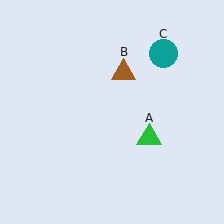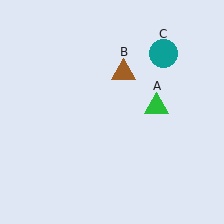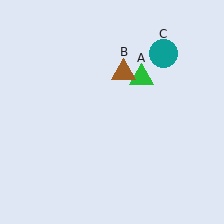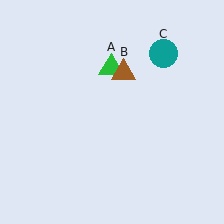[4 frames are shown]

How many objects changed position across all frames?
1 object changed position: green triangle (object A).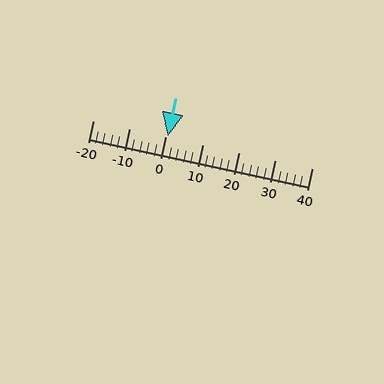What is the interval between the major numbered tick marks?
The major tick marks are spaced 10 units apart.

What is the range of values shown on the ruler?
The ruler shows values from -20 to 40.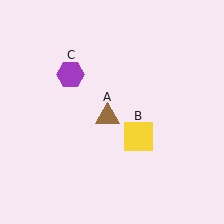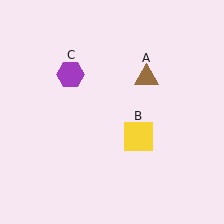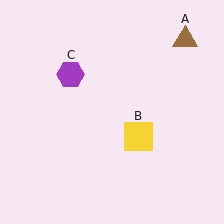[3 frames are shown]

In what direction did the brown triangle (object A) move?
The brown triangle (object A) moved up and to the right.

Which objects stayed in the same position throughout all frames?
Yellow square (object B) and purple hexagon (object C) remained stationary.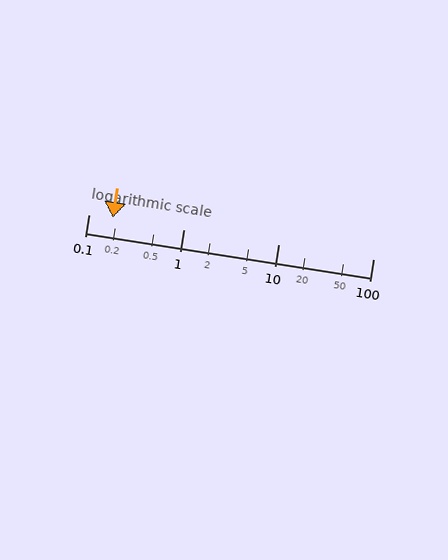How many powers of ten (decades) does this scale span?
The scale spans 3 decades, from 0.1 to 100.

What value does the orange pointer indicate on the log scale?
The pointer indicates approximately 0.18.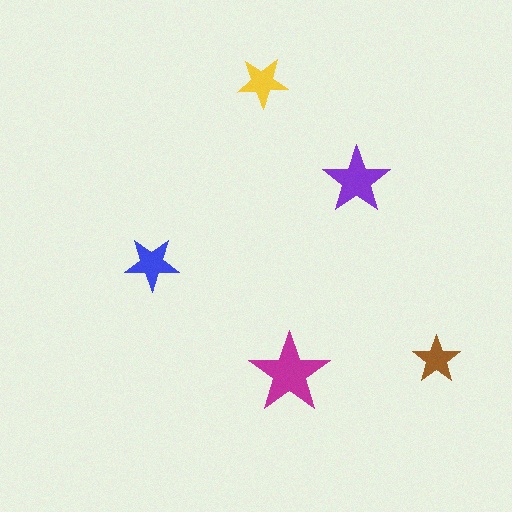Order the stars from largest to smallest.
the magenta one, the purple one, the blue one, the yellow one, the brown one.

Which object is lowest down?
The magenta star is bottommost.